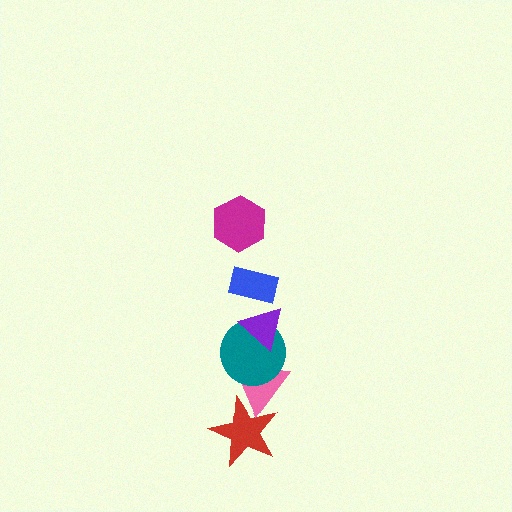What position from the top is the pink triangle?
The pink triangle is 5th from the top.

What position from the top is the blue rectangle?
The blue rectangle is 2nd from the top.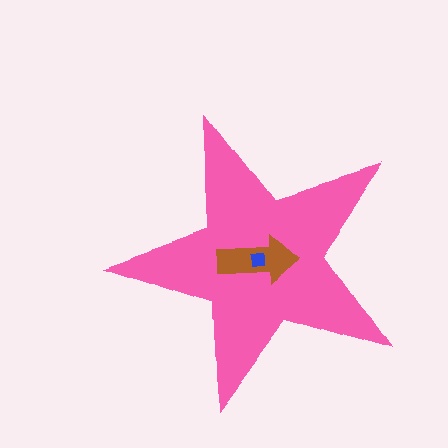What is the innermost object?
The blue square.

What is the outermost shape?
The pink star.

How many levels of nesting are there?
3.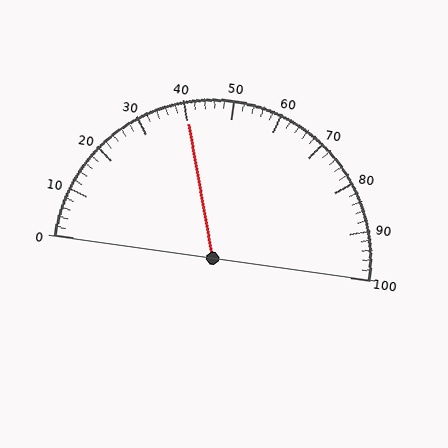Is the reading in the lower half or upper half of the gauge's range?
The reading is in the lower half of the range (0 to 100).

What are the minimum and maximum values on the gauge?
The gauge ranges from 0 to 100.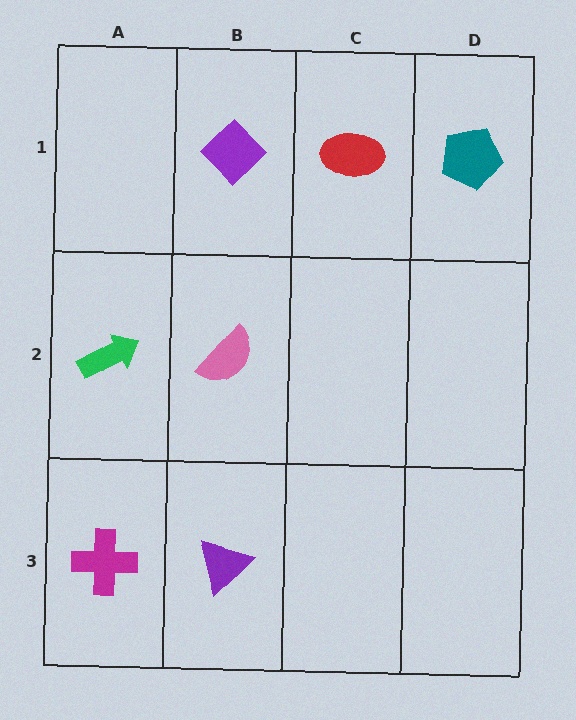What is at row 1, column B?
A purple diamond.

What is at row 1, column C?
A red ellipse.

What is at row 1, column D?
A teal pentagon.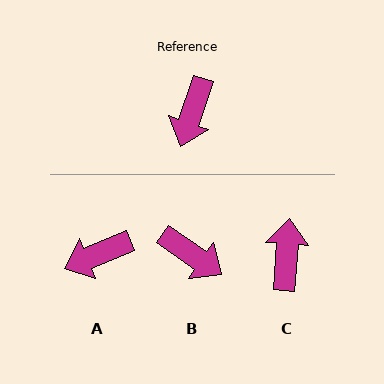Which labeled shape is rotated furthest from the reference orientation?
C, about 165 degrees away.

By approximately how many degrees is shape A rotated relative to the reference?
Approximately 49 degrees clockwise.